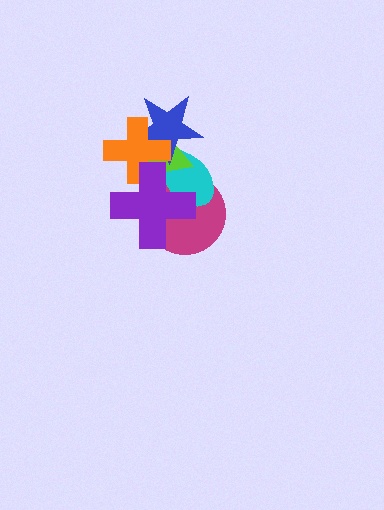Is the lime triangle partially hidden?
Yes, it is partially covered by another shape.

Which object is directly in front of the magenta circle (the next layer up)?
The cyan ellipse is directly in front of the magenta circle.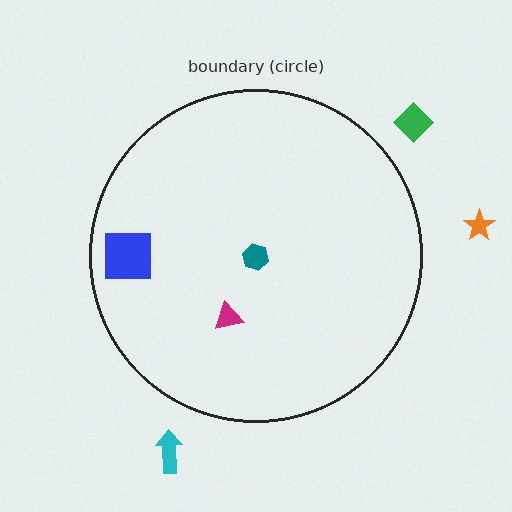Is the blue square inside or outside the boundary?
Inside.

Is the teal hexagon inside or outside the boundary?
Inside.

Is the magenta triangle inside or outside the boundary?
Inside.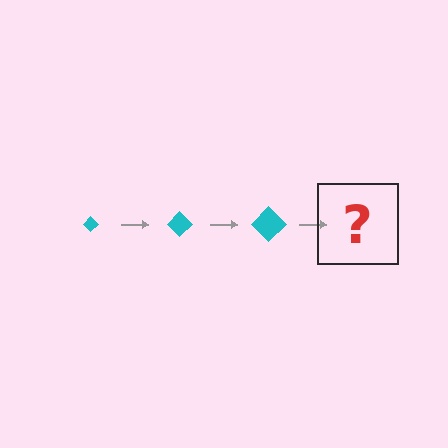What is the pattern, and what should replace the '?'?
The pattern is that the diamond gets progressively larger each step. The '?' should be a cyan diamond, larger than the previous one.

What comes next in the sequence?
The next element should be a cyan diamond, larger than the previous one.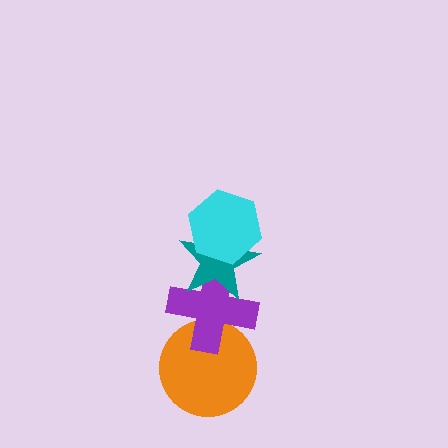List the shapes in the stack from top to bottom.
From top to bottom: the cyan hexagon, the teal star, the purple cross, the orange circle.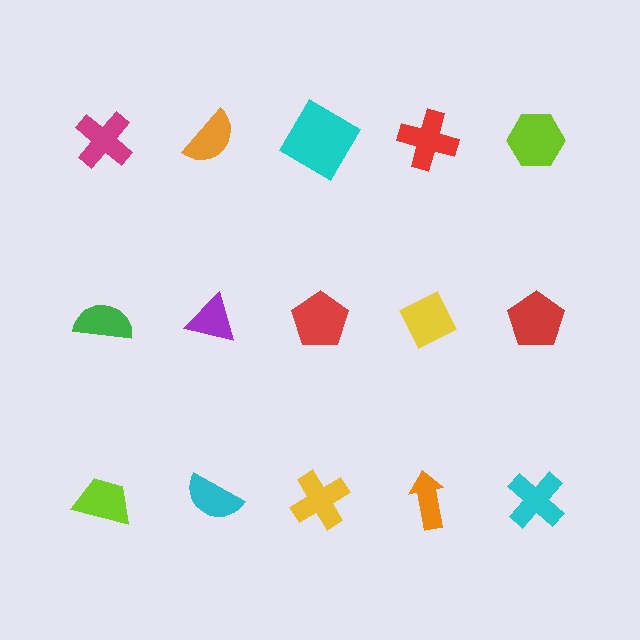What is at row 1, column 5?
A lime hexagon.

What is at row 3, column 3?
A yellow cross.